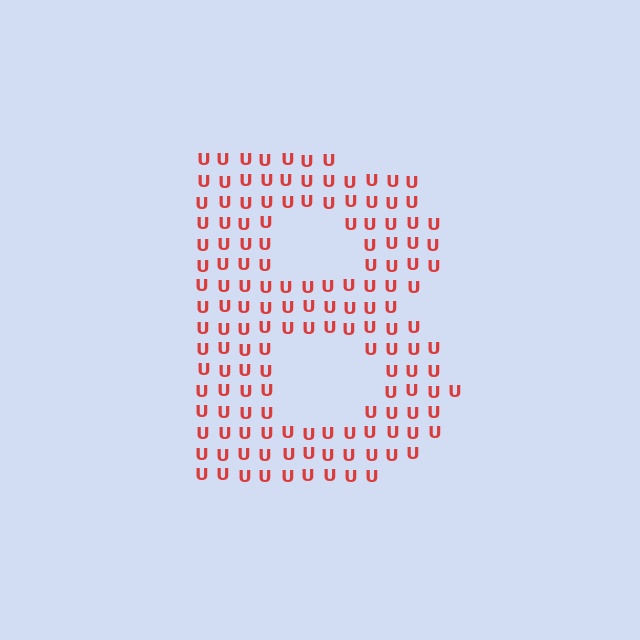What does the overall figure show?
The overall figure shows the letter B.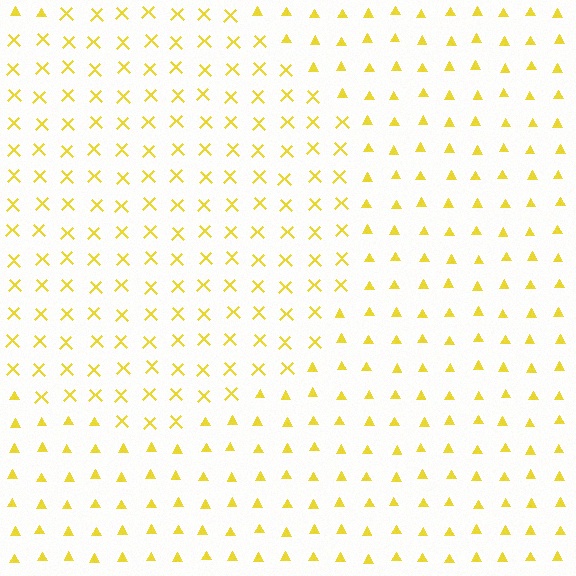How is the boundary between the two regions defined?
The boundary is defined by a change in element shape: X marks inside vs. triangles outside. All elements share the same color and spacing.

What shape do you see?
I see a circle.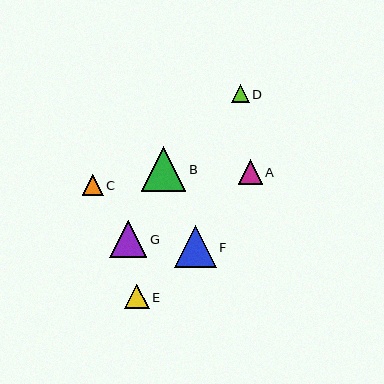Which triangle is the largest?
Triangle B is the largest with a size of approximately 45 pixels.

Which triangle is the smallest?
Triangle D is the smallest with a size of approximately 18 pixels.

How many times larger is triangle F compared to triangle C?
Triangle F is approximately 2.0 times the size of triangle C.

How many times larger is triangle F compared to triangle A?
Triangle F is approximately 1.7 times the size of triangle A.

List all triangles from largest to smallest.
From largest to smallest: B, F, G, A, E, C, D.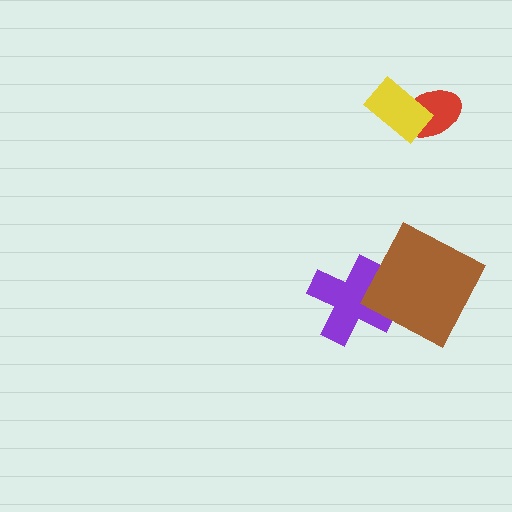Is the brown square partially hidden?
No, no other shape covers it.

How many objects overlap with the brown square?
1 object overlaps with the brown square.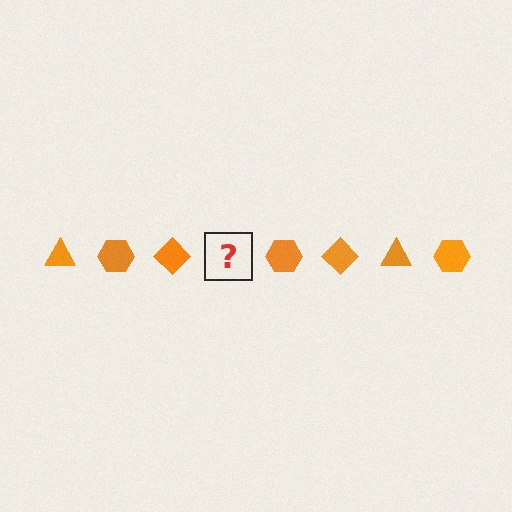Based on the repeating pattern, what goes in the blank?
The blank should be an orange triangle.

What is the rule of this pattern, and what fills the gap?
The rule is that the pattern cycles through triangle, hexagon, diamond shapes in orange. The gap should be filled with an orange triangle.